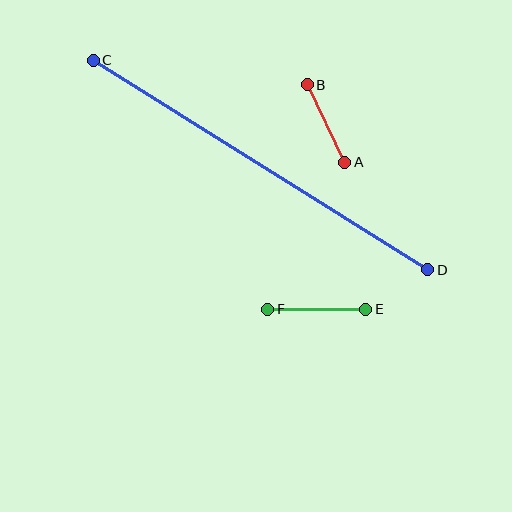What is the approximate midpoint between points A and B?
The midpoint is at approximately (326, 124) pixels.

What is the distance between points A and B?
The distance is approximately 86 pixels.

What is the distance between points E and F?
The distance is approximately 98 pixels.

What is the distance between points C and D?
The distance is approximately 395 pixels.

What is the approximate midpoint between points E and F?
The midpoint is at approximately (317, 309) pixels.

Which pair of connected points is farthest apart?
Points C and D are farthest apart.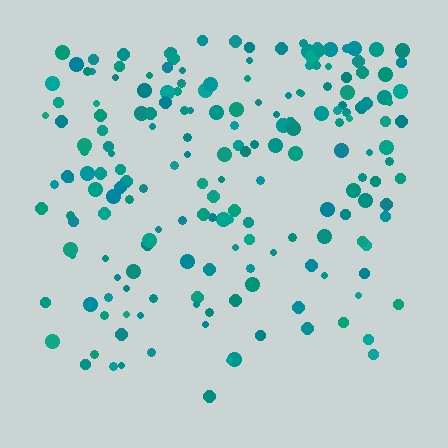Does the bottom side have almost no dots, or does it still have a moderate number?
Still a moderate number, just noticeably fewer than the top.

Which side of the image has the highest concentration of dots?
The top.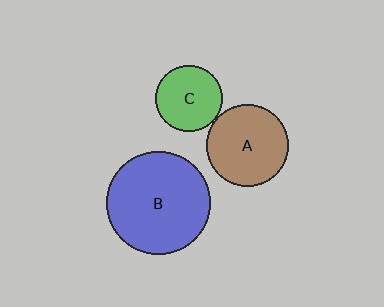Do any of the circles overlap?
No, none of the circles overlap.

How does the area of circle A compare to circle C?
Approximately 1.5 times.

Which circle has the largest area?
Circle B (blue).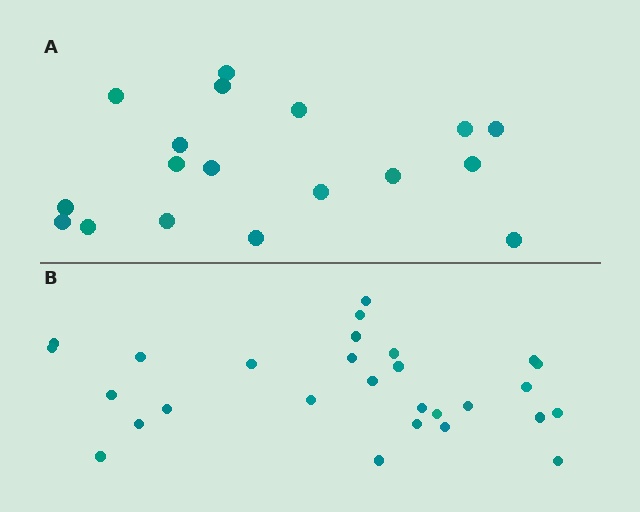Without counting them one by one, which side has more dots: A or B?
Region B (the bottom region) has more dots.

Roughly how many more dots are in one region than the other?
Region B has roughly 10 or so more dots than region A.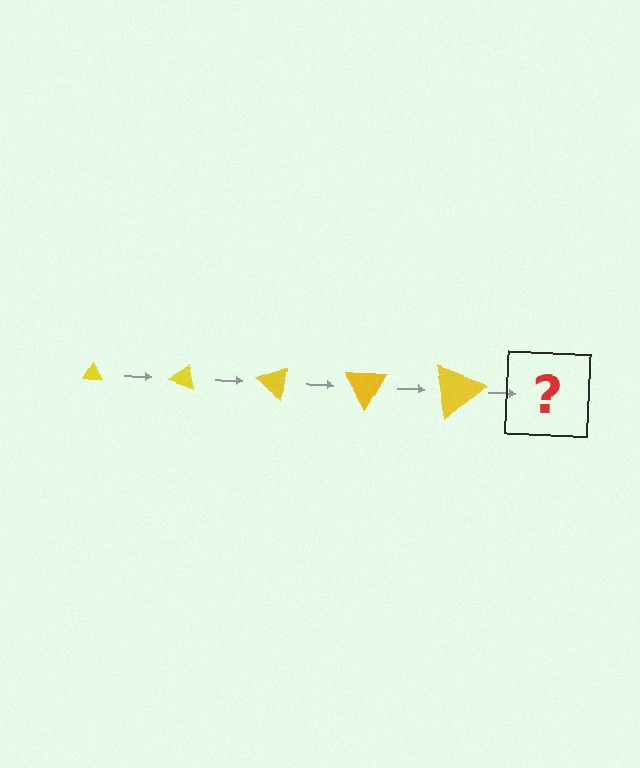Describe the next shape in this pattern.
It should be a triangle, larger than the previous one and rotated 100 degrees from the start.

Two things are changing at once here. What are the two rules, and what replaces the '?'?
The two rules are that the triangle grows larger each step and it rotates 20 degrees each step. The '?' should be a triangle, larger than the previous one and rotated 100 degrees from the start.